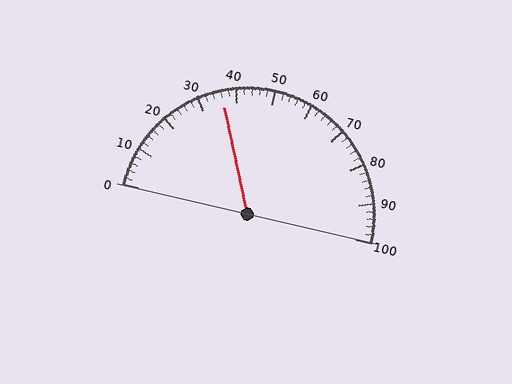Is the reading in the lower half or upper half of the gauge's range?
The reading is in the lower half of the range (0 to 100).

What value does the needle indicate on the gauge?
The needle indicates approximately 36.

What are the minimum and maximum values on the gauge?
The gauge ranges from 0 to 100.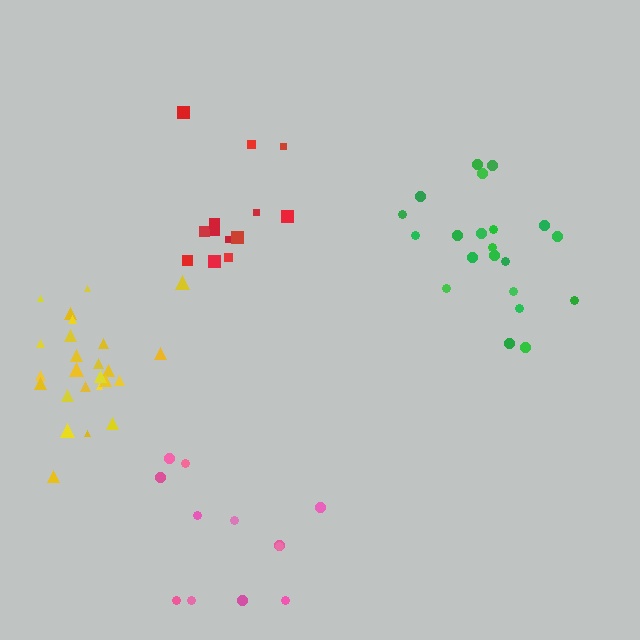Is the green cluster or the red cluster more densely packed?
Red.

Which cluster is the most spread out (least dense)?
Pink.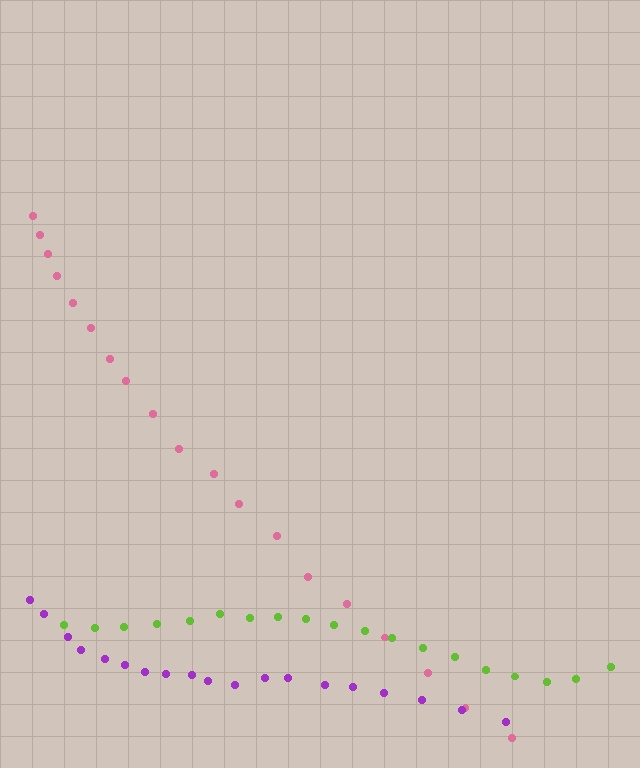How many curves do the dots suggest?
There are 3 distinct paths.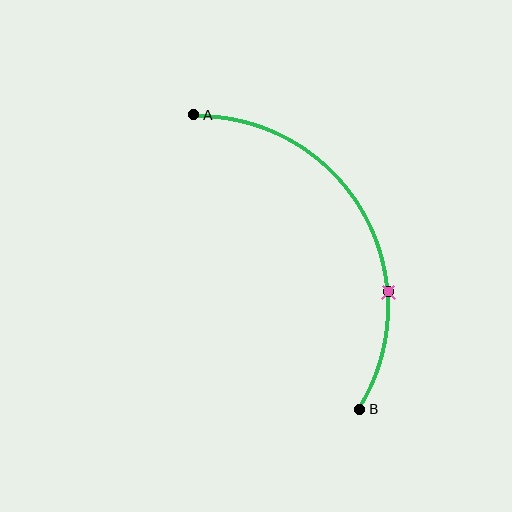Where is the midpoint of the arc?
The arc midpoint is the point on the curve farthest from the straight line joining A and B. It sits to the right of that line.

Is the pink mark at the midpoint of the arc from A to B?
No. The pink mark lies on the arc but is closer to endpoint B. The arc midpoint would be at the point on the curve equidistant along the arc from both A and B.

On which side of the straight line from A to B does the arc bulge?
The arc bulges to the right of the straight line connecting A and B.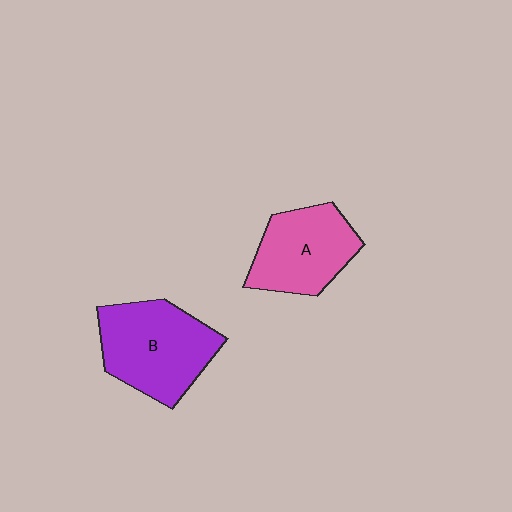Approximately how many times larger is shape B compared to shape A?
Approximately 1.2 times.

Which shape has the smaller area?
Shape A (pink).